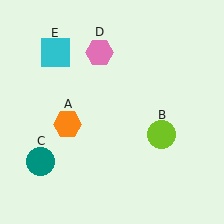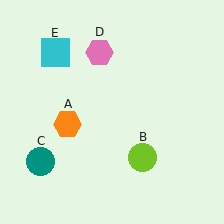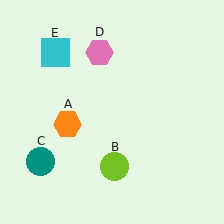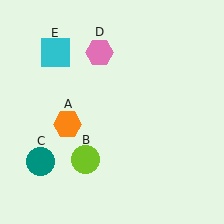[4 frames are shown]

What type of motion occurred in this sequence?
The lime circle (object B) rotated clockwise around the center of the scene.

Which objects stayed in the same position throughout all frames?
Orange hexagon (object A) and teal circle (object C) and pink hexagon (object D) and cyan square (object E) remained stationary.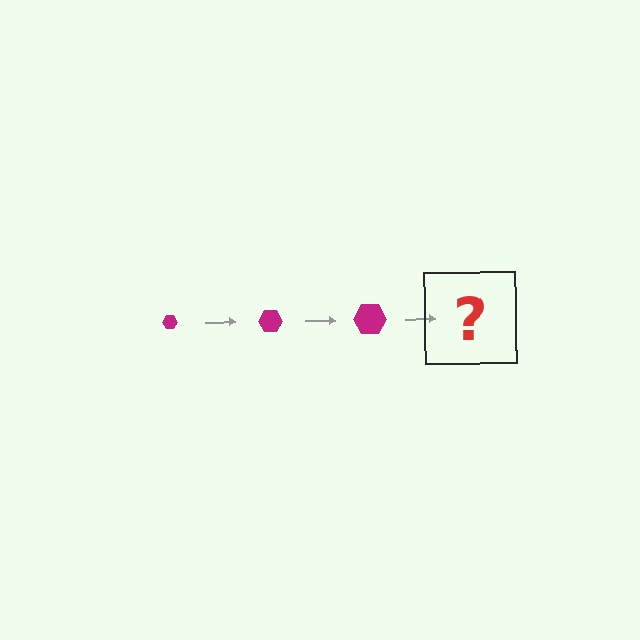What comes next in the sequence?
The next element should be a magenta hexagon, larger than the previous one.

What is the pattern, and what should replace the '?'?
The pattern is that the hexagon gets progressively larger each step. The '?' should be a magenta hexagon, larger than the previous one.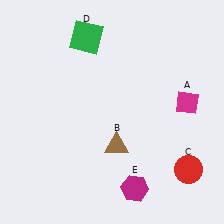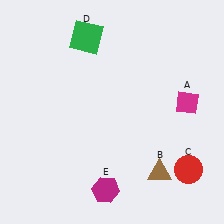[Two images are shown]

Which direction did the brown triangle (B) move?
The brown triangle (B) moved right.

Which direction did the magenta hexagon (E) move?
The magenta hexagon (E) moved left.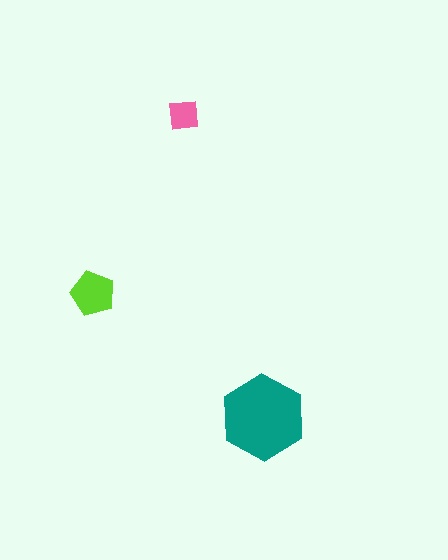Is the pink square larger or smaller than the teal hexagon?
Smaller.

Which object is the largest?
The teal hexagon.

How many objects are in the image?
There are 3 objects in the image.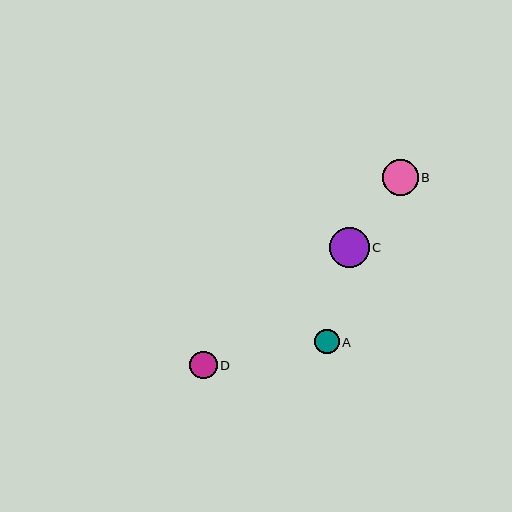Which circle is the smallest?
Circle A is the smallest with a size of approximately 25 pixels.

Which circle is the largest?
Circle C is the largest with a size of approximately 40 pixels.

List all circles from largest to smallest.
From largest to smallest: C, B, D, A.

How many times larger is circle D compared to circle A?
Circle D is approximately 1.1 times the size of circle A.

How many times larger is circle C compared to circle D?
Circle C is approximately 1.5 times the size of circle D.